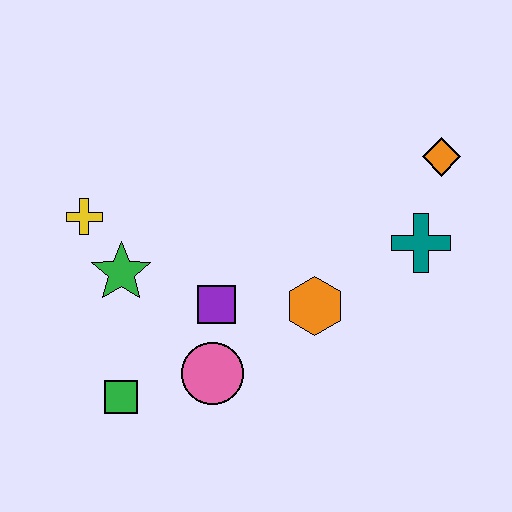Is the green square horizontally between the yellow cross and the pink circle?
Yes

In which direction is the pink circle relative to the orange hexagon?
The pink circle is to the left of the orange hexagon.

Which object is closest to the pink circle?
The purple square is closest to the pink circle.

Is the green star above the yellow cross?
No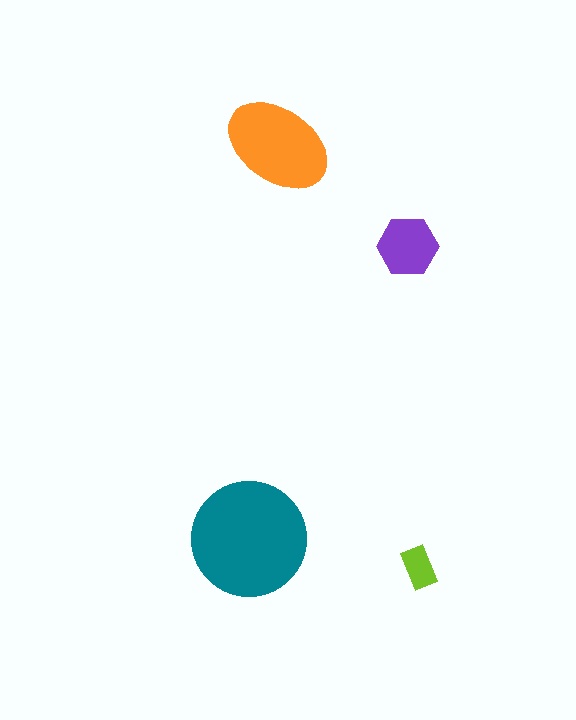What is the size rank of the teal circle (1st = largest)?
1st.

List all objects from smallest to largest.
The lime rectangle, the purple hexagon, the orange ellipse, the teal circle.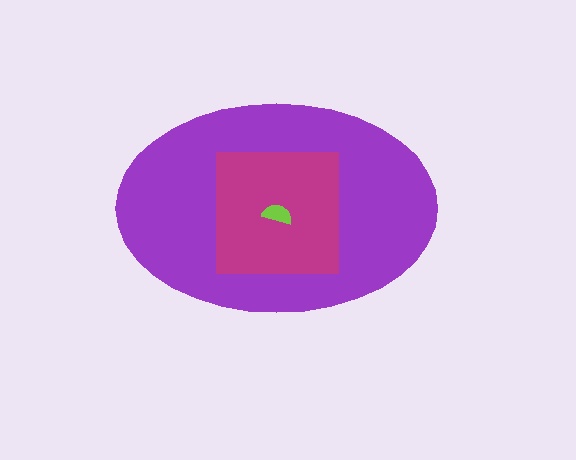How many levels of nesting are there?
3.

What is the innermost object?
The lime semicircle.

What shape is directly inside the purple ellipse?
The magenta square.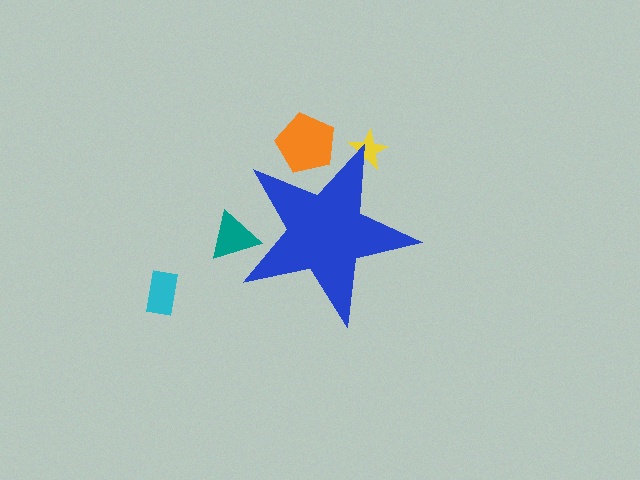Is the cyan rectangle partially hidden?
No, the cyan rectangle is fully visible.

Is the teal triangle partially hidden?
Yes, the teal triangle is partially hidden behind the blue star.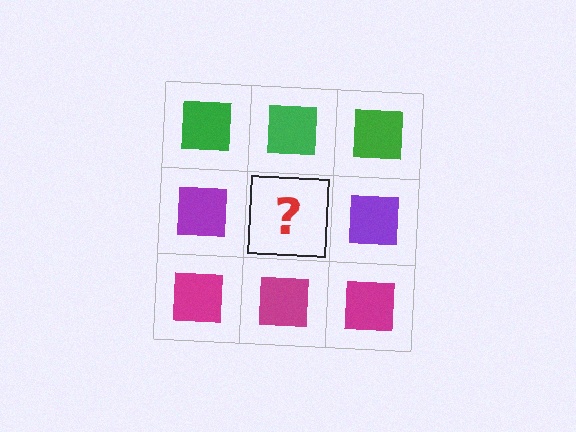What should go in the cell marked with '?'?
The missing cell should contain a purple square.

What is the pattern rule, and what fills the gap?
The rule is that each row has a consistent color. The gap should be filled with a purple square.